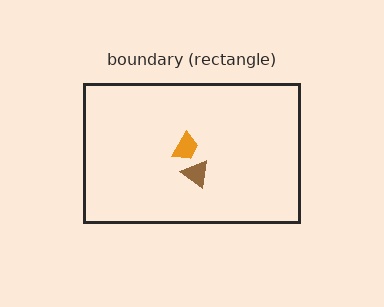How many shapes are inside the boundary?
2 inside, 0 outside.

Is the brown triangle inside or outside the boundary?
Inside.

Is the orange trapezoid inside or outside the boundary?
Inside.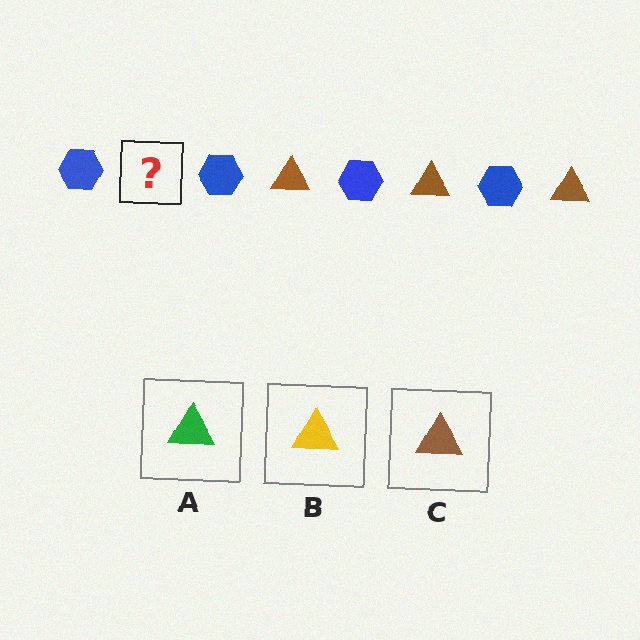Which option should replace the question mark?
Option C.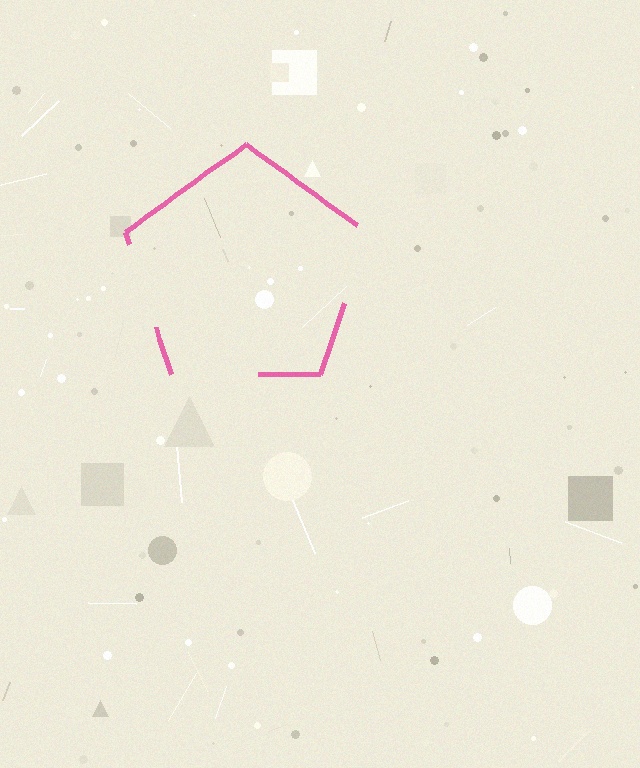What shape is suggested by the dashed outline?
The dashed outline suggests a pentagon.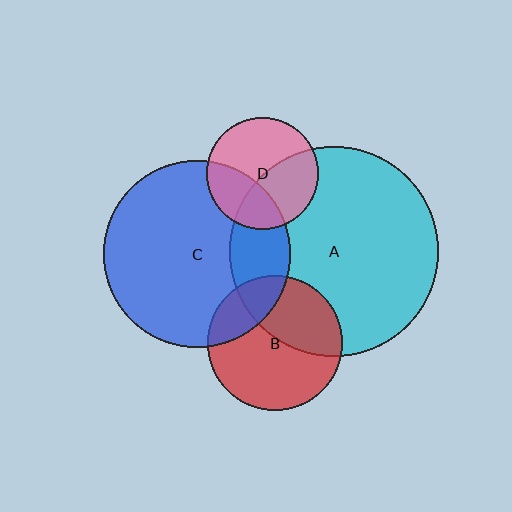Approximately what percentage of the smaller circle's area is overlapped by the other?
Approximately 45%.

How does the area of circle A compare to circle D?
Approximately 3.5 times.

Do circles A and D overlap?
Yes.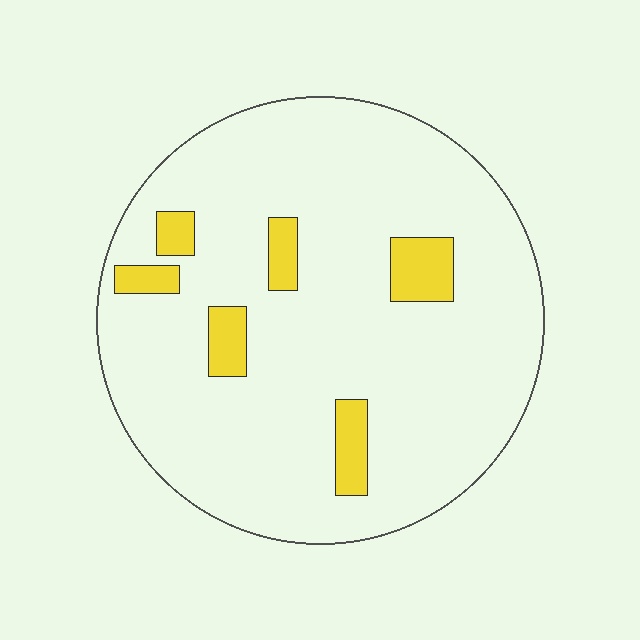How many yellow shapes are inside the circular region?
6.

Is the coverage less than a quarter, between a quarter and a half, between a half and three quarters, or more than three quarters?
Less than a quarter.